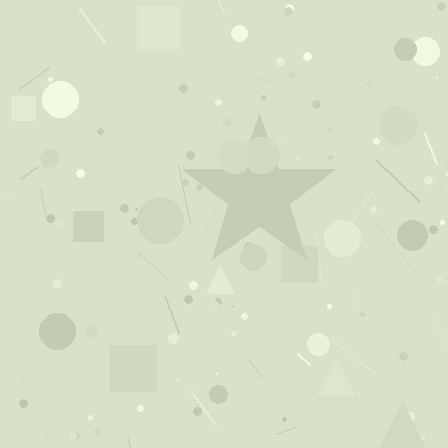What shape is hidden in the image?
A star is hidden in the image.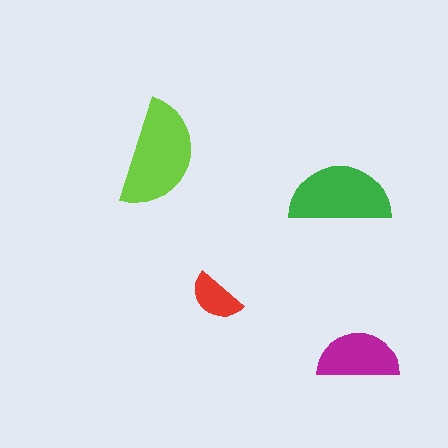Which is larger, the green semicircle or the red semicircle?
The green one.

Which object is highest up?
The lime semicircle is topmost.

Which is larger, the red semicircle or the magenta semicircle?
The magenta one.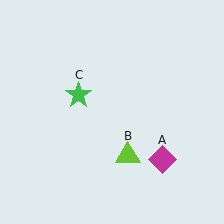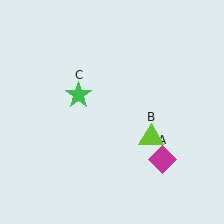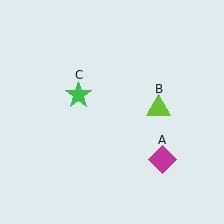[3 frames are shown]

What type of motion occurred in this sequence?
The lime triangle (object B) rotated counterclockwise around the center of the scene.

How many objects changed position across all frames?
1 object changed position: lime triangle (object B).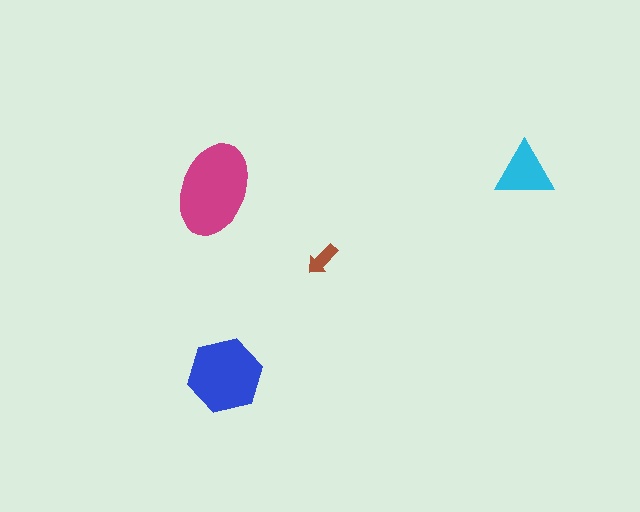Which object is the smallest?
The brown arrow.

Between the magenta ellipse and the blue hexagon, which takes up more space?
The magenta ellipse.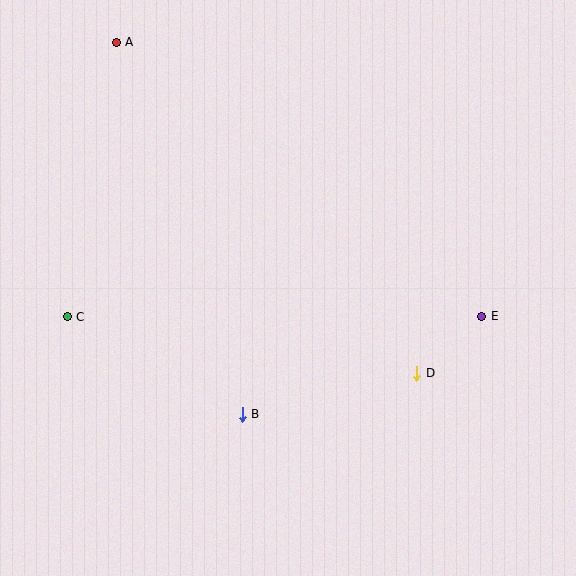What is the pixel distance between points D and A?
The distance between D and A is 447 pixels.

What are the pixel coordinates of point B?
Point B is at (242, 414).